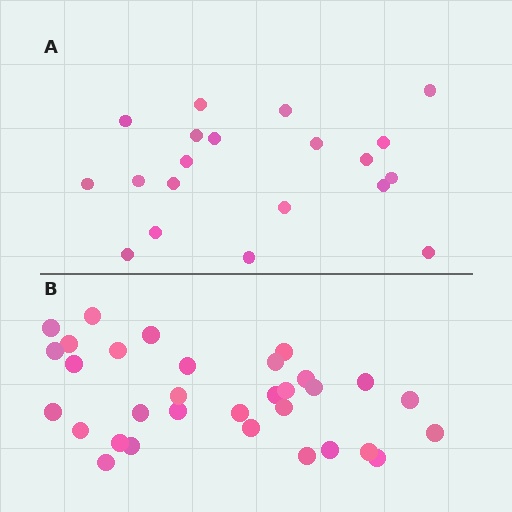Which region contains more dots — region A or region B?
Region B (the bottom region) has more dots.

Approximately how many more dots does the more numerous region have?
Region B has roughly 12 or so more dots than region A.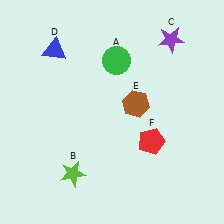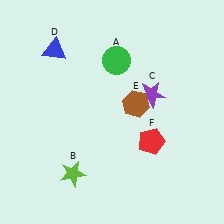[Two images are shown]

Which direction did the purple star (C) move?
The purple star (C) moved down.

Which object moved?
The purple star (C) moved down.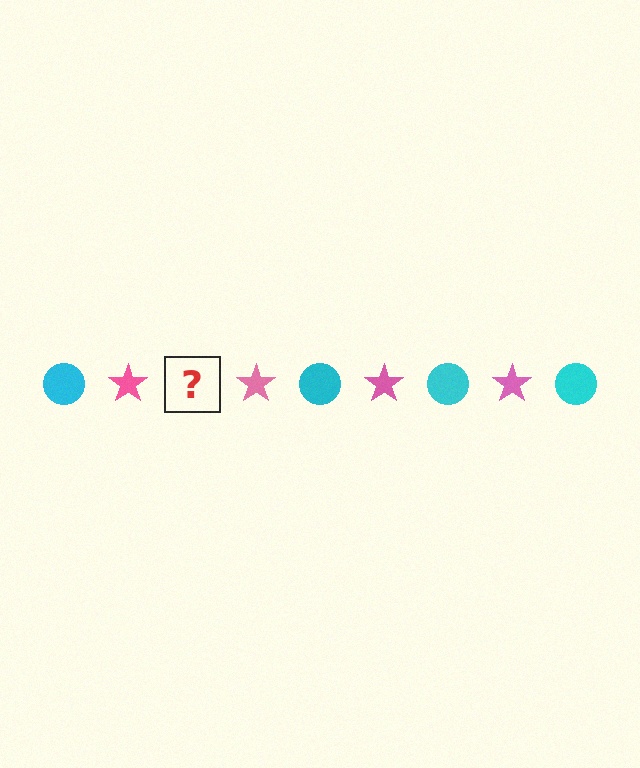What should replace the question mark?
The question mark should be replaced with a cyan circle.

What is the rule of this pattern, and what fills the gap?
The rule is that the pattern alternates between cyan circle and pink star. The gap should be filled with a cyan circle.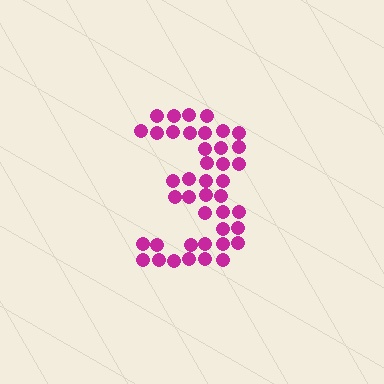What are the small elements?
The small elements are circles.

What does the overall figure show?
The overall figure shows the digit 3.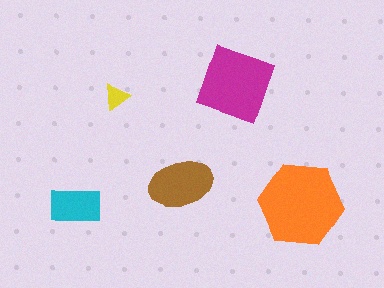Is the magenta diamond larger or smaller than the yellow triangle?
Larger.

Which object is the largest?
The orange hexagon.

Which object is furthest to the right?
The orange hexagon is rightmost.